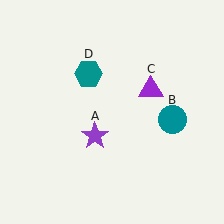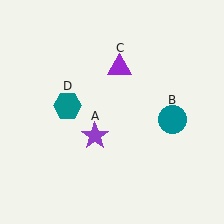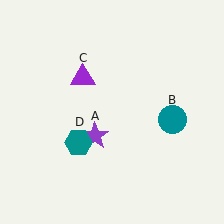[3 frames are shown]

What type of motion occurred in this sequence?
The purple triangle (object C), teal hexagon (object D) rotated counterclockwise around the center of the scene.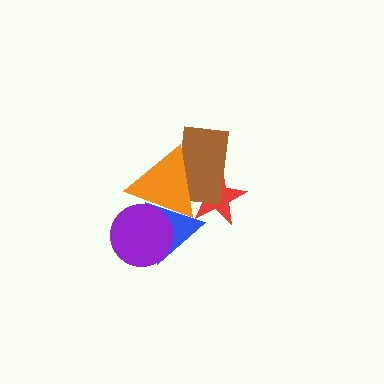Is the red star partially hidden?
Yes, it is partially covered by another shape.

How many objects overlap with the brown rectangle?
2 objects overlap with the brown rectangle.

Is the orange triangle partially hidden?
Yes, it is partially covered by another shape.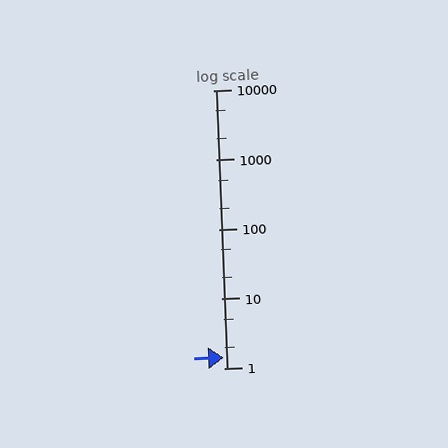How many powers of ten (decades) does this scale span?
The scale spans 4 decades, from 1 to 10000.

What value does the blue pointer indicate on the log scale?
The pointer indicates approximately 1.4.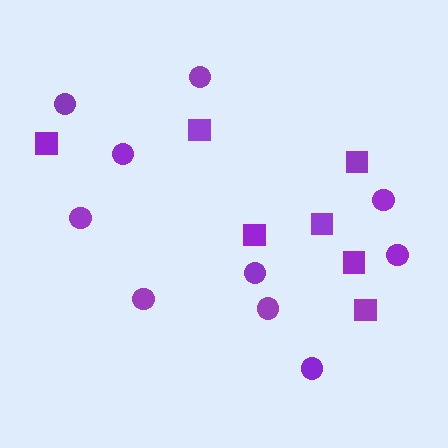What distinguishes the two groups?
There are 2 groups: one group of circles (10) and one group of squares (7).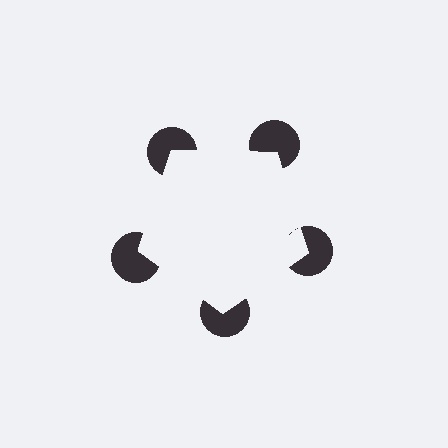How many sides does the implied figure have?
5 sides.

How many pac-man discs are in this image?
There are 5 — one at each vertex of the illusory pentagon.